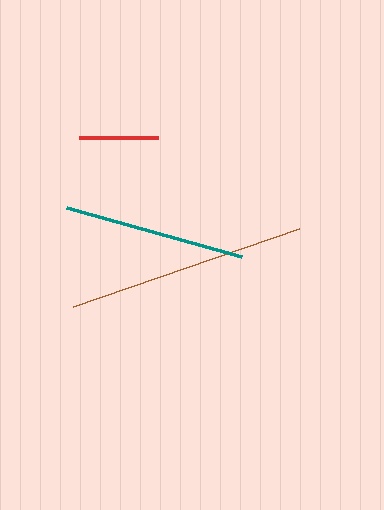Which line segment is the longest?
The brown line is the longest at approximately 239 pixels.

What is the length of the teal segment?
The teal segment is approximately 182 pixels long.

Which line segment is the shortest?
The red line is the shortest at approximately 79 pixels.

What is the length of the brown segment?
The brown segment is approximately 239 pixels long.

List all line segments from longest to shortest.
From longest to shortest: brown, teal, red.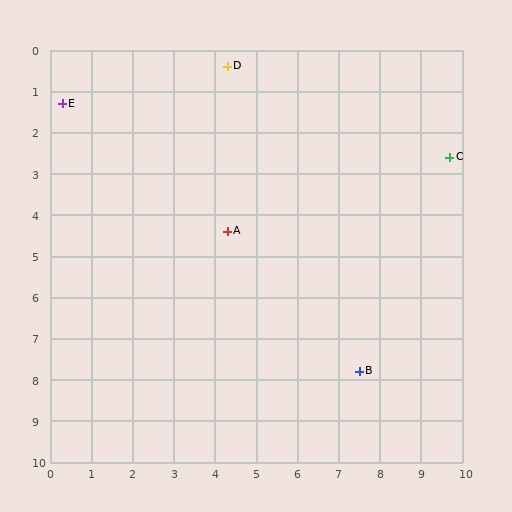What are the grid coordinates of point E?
Point E is at approximately (0.3, 1.3).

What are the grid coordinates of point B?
Point B is at approximately (7.5, 7.8).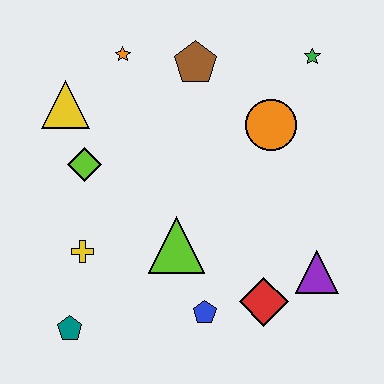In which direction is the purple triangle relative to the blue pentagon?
The purple triangle is to the right of the blue pentagon.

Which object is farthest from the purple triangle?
The yellow triangle is farthest from the purple triangle.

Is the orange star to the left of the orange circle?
Yes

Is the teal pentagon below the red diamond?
Yes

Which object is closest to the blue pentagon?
The red diamond is closest to the blue pentagon.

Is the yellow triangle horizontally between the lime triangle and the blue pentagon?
No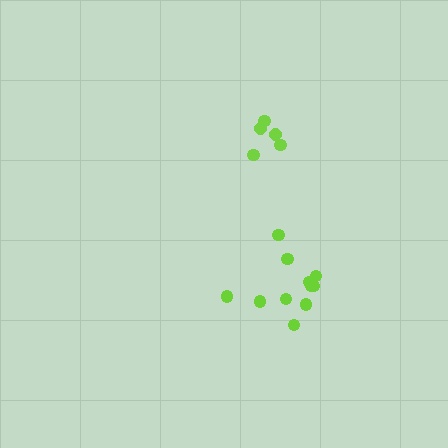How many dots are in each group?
Group 1: 11 dots, Group 2: 5 dots (16 total).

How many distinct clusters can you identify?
There are 2 distinct clusters.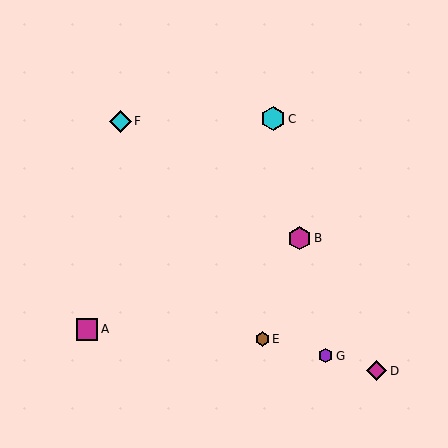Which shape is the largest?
The cyan hexagon (labeled C) is the largest.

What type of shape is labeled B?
Shape B is a magenta hexagon.